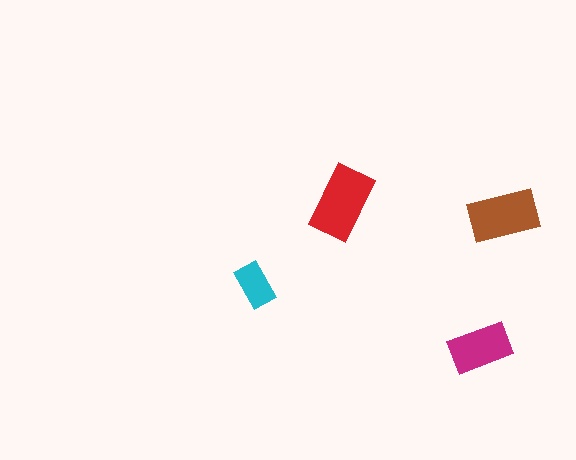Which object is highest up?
The red rectangle is topmost.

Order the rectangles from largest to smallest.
the red one, the brown one, the magenta one, the cyan one.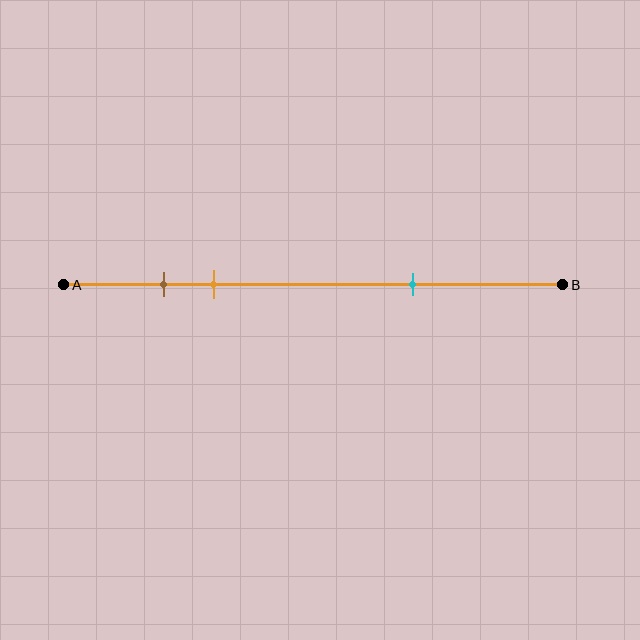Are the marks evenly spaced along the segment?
No, the marks are not evenly spaced.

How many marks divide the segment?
There are 3 marks dividing the segment.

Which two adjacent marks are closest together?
The brown and orange marks are the closest adjacent pair.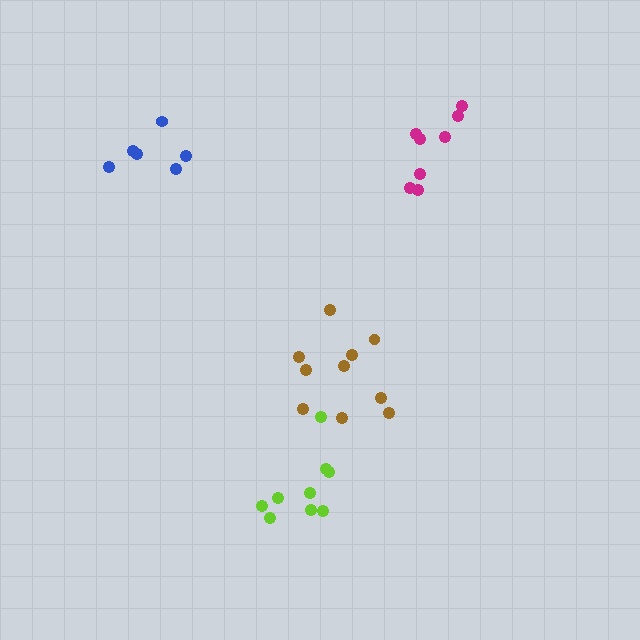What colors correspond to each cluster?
The clusters are colored: magenta, brown, blue, lime.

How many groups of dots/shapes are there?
There are 4 groups.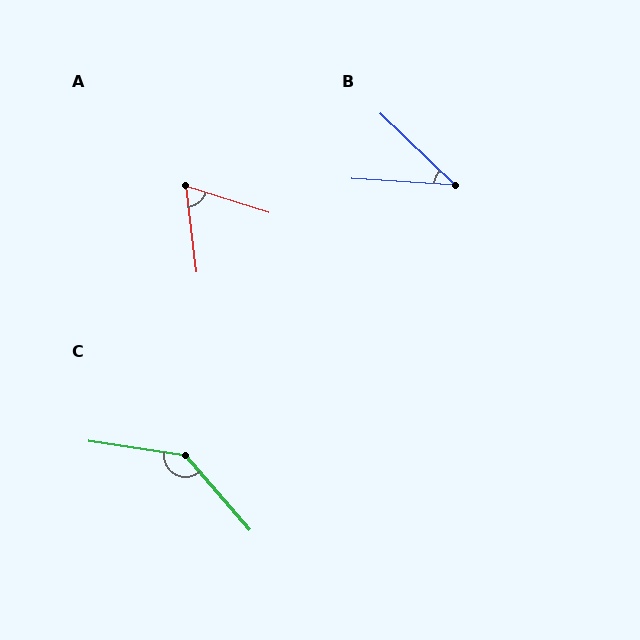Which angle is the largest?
C, at approximately 140 degrees.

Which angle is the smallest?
B, at approximately 40 degrees.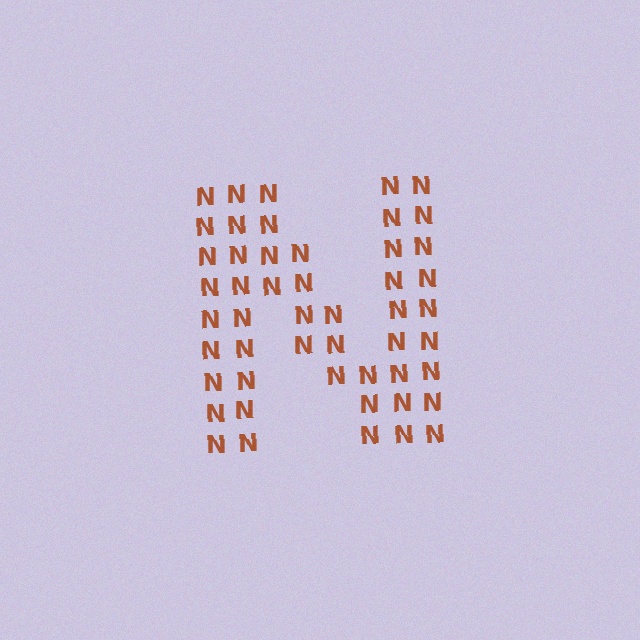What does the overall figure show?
The overall figure shows the letter N.